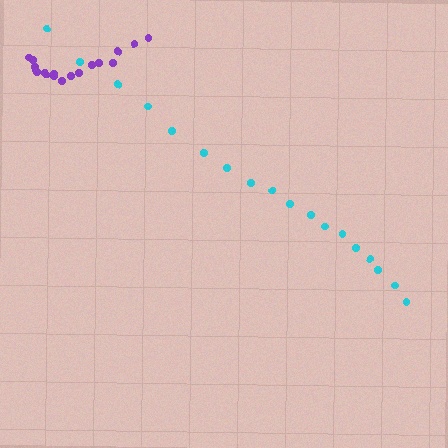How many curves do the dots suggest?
There are 2 distinct paths.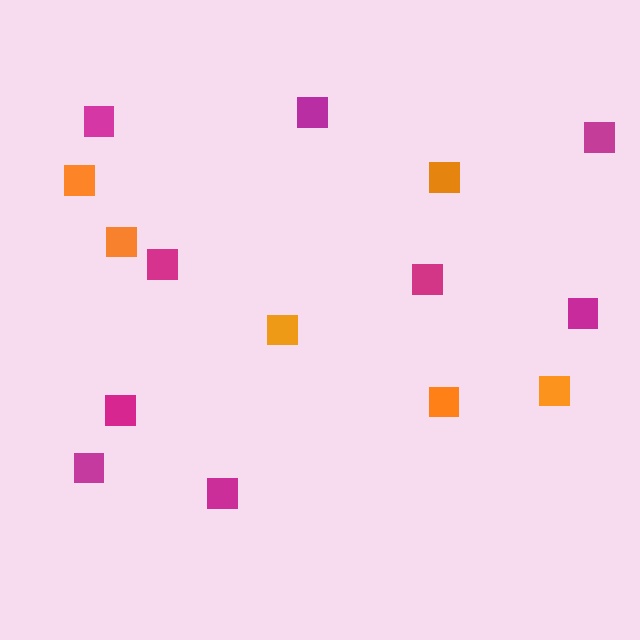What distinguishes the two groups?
There are 2 groups: one group of orange squares (6) and one group of magenta squares (9).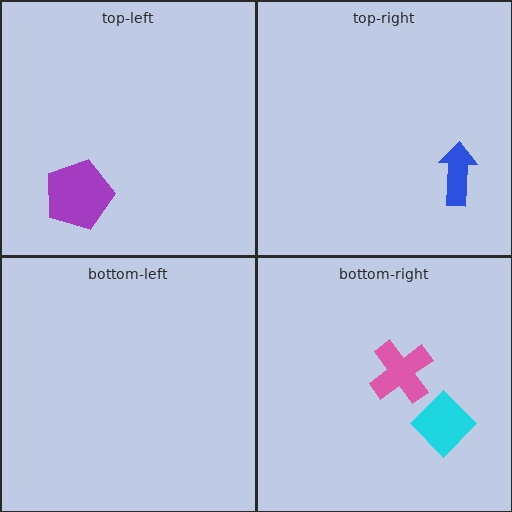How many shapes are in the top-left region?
1.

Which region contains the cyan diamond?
The bottom-right region.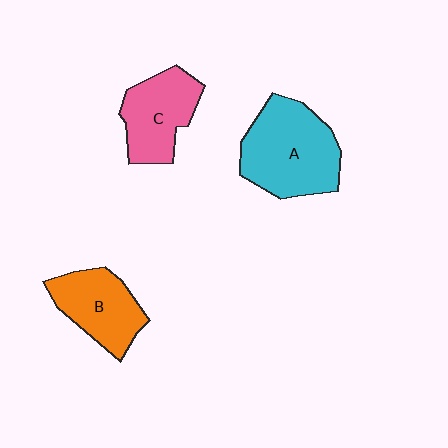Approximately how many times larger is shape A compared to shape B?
Approximately 1.4 times.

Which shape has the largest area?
Shape A (cyan).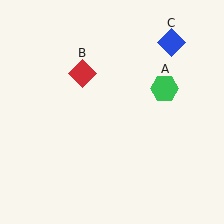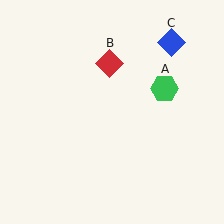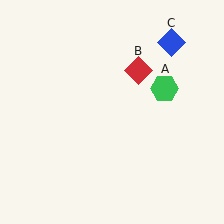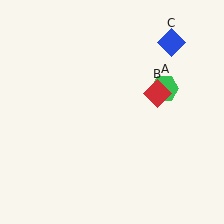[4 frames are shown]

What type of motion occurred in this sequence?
The red diamond (object B) rotated clockwise around the center of the scene.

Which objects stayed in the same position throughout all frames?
Green hexagon (object A) and blue diamond (object C) remained stationary.